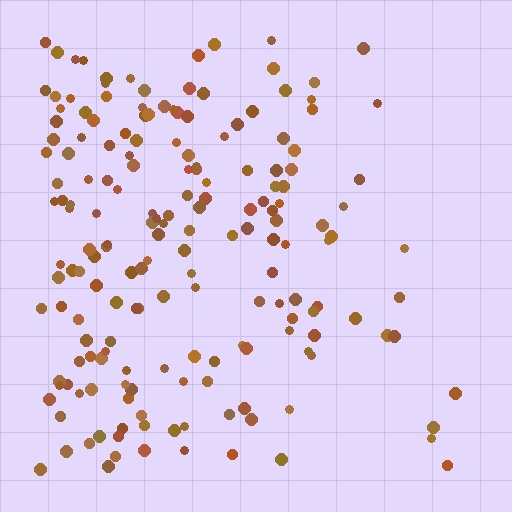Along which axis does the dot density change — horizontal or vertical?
Horizontal.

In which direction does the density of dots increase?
From right to left, with the left side densest.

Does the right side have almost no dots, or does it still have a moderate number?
Still a moderate number, just noticeably fewer than the left.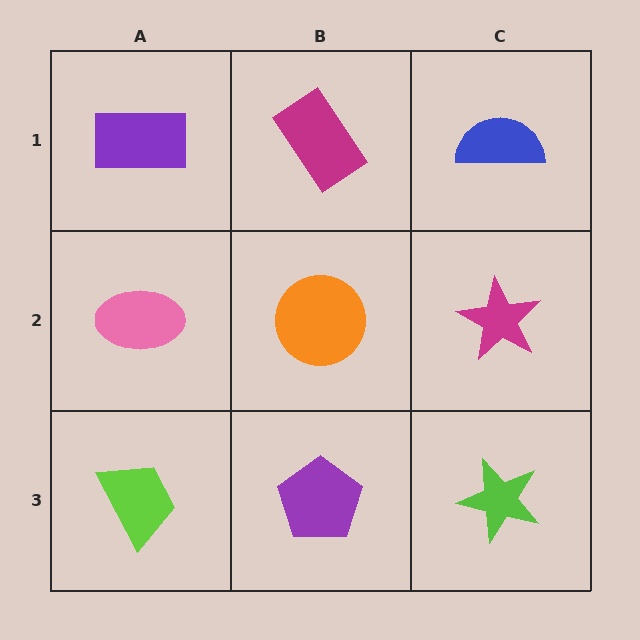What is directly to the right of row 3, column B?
A lime star.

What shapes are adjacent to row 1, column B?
An orange circle (row 2, column B), a purple rectangle (row 1, column A), a blue semicircle (row 1, column C).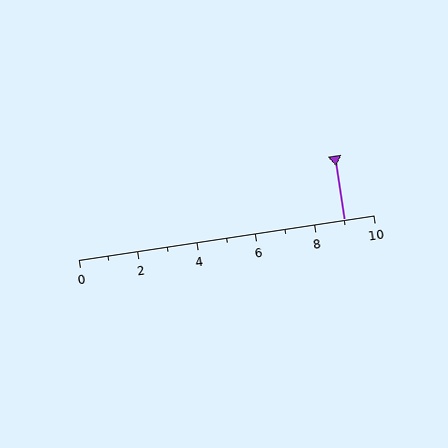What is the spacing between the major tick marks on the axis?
The major ticks are spaced 2 apart.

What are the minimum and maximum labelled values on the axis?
The axis runs from 0 to 10.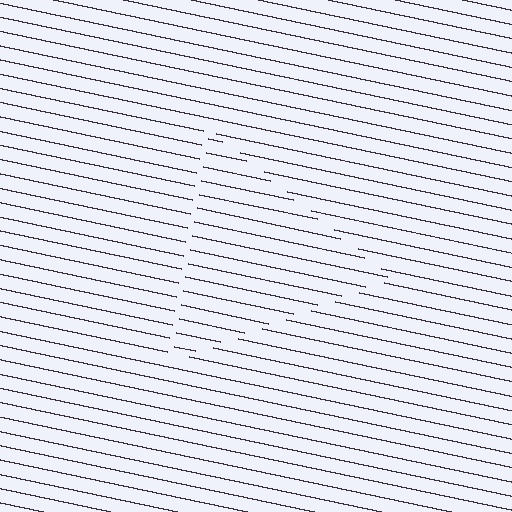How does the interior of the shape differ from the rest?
The interior of the shape contains the same grating, shifted by half a period — the contour is defined by the phase discontinuity where line-ends from the inner and outer gratings abut.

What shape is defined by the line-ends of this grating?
An illusory triangle. The interior of the shape contains the same grating, shifted by half a period — the contour is defined by the phase discontinuity where line-ends from the inner and outer gratings abut.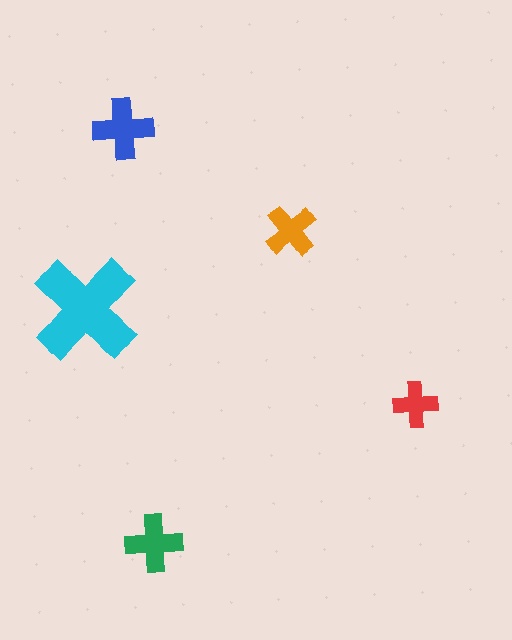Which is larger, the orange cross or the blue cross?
The blue one.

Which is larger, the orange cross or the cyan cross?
The cyan one.